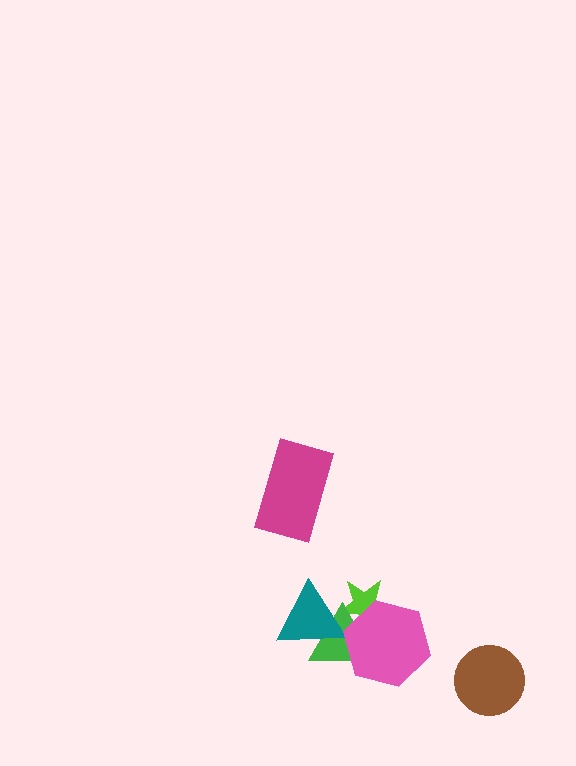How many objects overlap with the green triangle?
3 objects overlap with the green triangle.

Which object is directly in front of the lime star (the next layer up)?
The green triangle is directly in front of the lime star.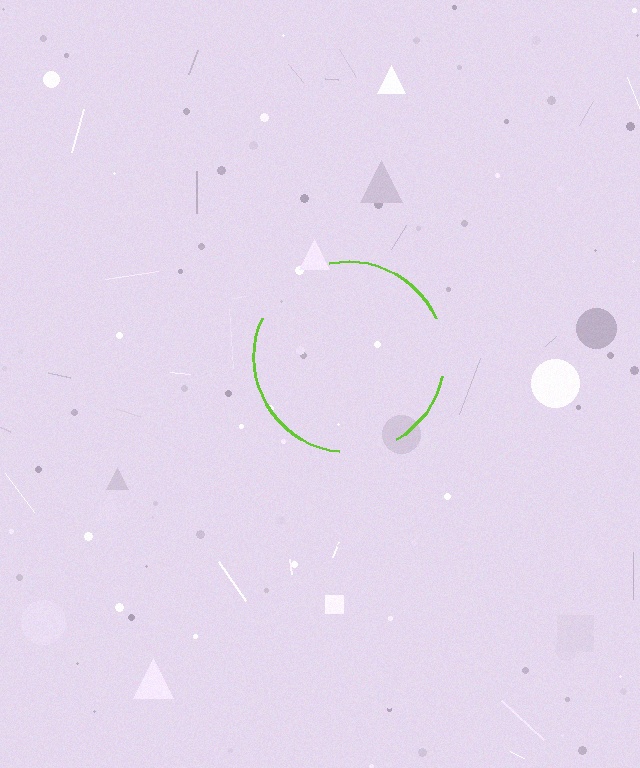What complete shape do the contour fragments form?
The contour fragments form a circle.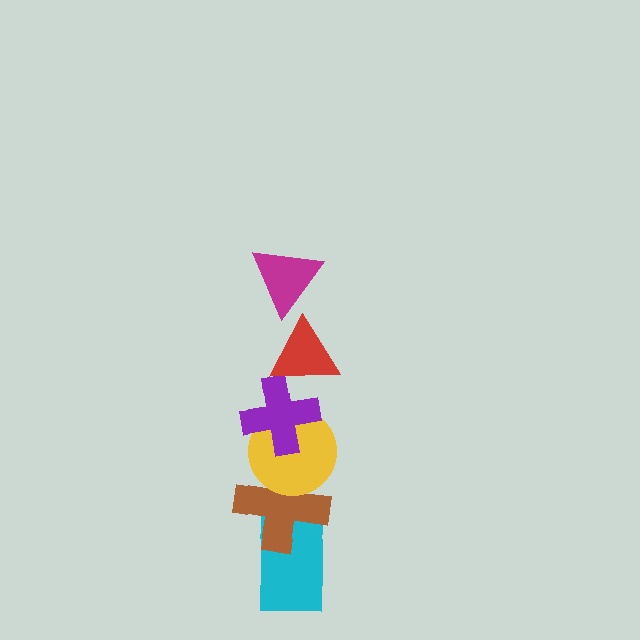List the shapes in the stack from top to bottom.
From top to bottom: the magenta triangle, the red triangle, the purple cross, the yellow circle, the brown cross, the cyan rectangle.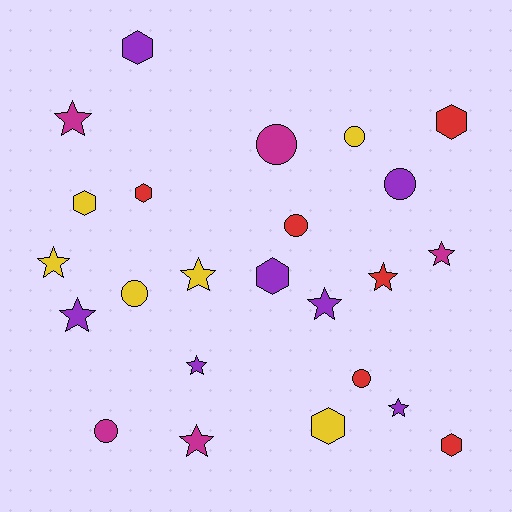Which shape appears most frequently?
Star, with 10 objects.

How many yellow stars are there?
There are 2 yellow stars.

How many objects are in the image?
There are 24 objects.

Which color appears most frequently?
Purple, with 7 objects.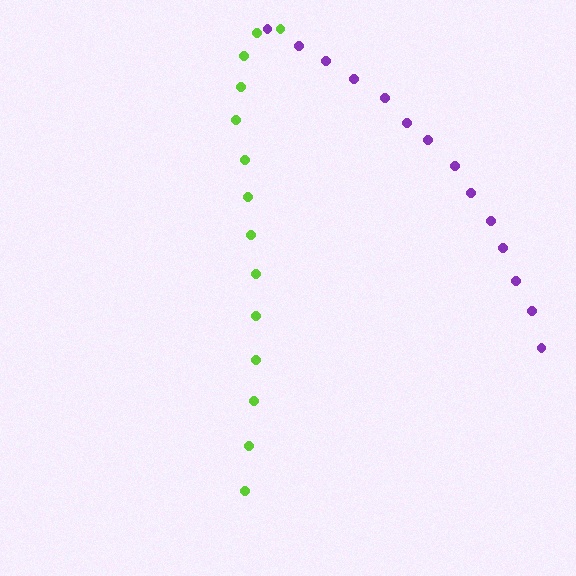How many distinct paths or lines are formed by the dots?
There are 2 distinct paths.